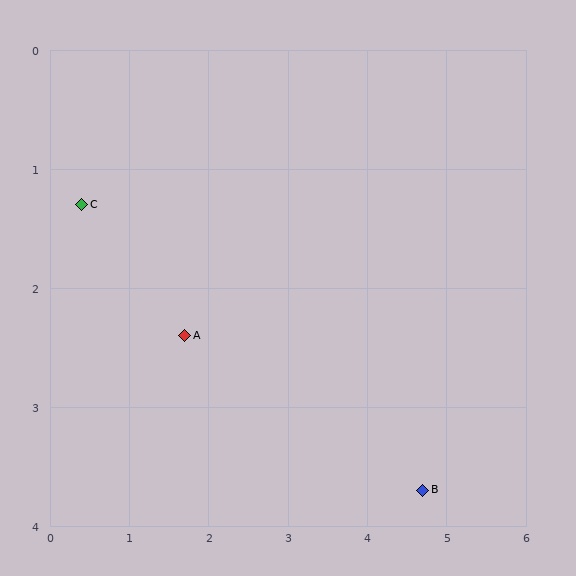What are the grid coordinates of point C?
Point C is at approximately (0.4, 1.3).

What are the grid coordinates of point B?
Point B is at approximately (4.7, 3.7).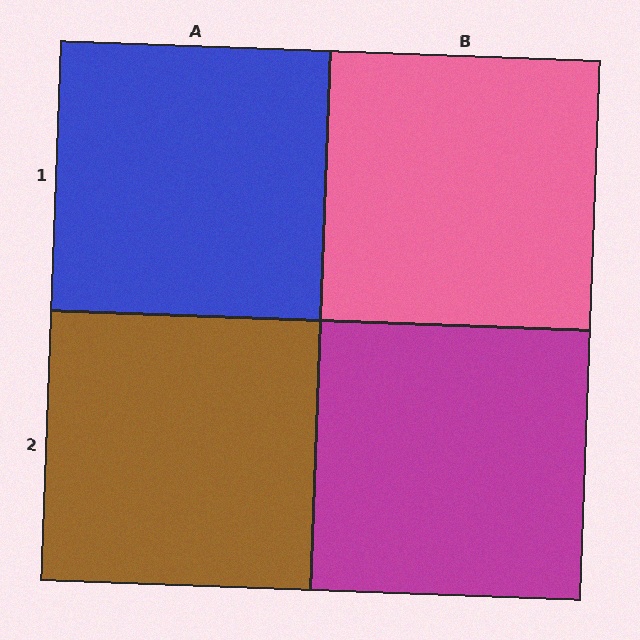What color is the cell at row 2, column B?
Magenta.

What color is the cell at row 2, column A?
Brown.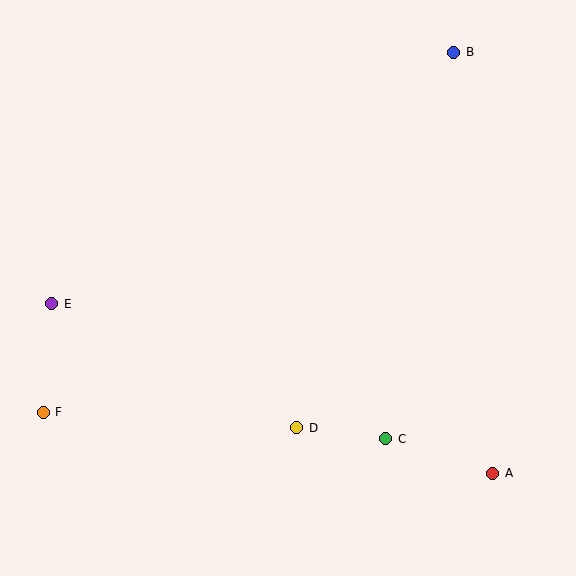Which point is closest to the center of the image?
Point D at (297, 428) is closest to the center.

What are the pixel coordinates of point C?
Point C is at (386, 439).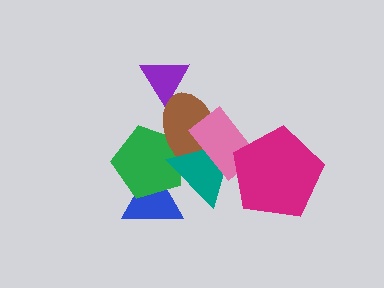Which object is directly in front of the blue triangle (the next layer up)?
The green pentagon is directly in front of the blue triangle.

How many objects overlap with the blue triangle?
2 objects overlap with the blue triangle.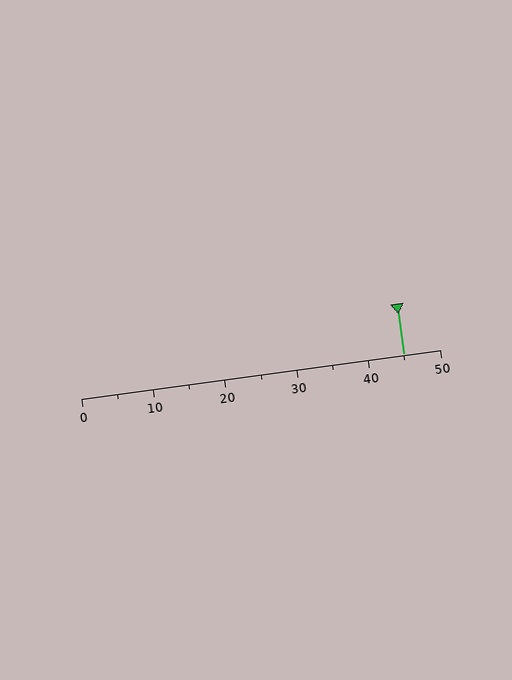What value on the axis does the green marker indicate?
The marker indicates approximately 45.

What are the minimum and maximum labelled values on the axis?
The axis runs from 0 to 50.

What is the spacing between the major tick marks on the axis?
The major ticks are spaced 10 apart.